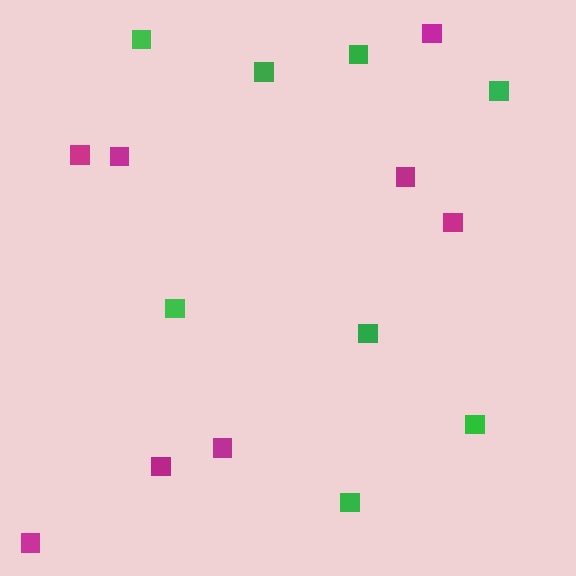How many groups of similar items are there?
There are 2 groups: one group of magenta squares (8) and one group of green squares (8).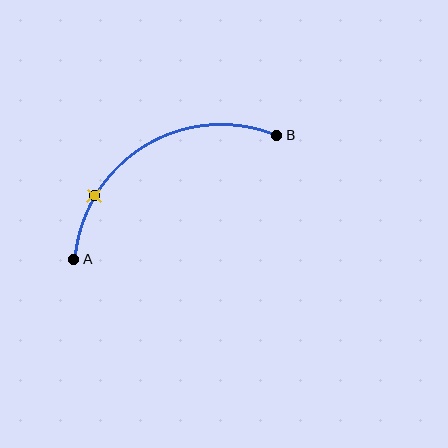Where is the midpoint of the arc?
The arc midpoint is the point on the curve farthest from the straight line joining A and B. It sits above that line.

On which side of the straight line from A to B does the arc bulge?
The arc bulges above the straight line connecting A and B.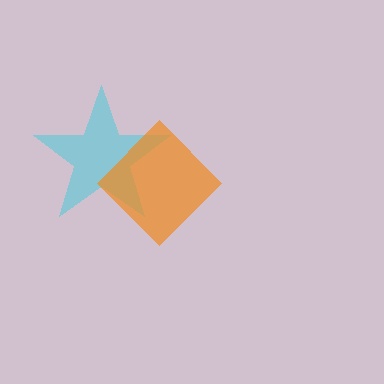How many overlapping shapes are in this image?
There are 2 overlapping shapes in the image.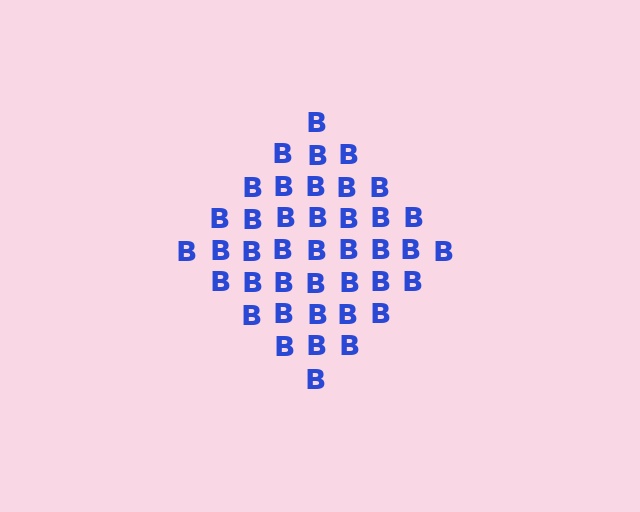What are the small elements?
The small elements are letter B's.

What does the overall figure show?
The overall figure shows a diamond.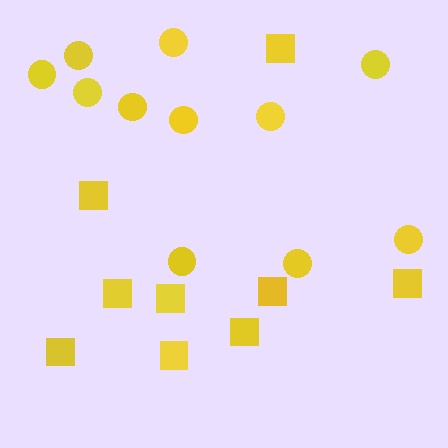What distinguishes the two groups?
There are 2 groups: one group of circles (11) and one group of squares (9).